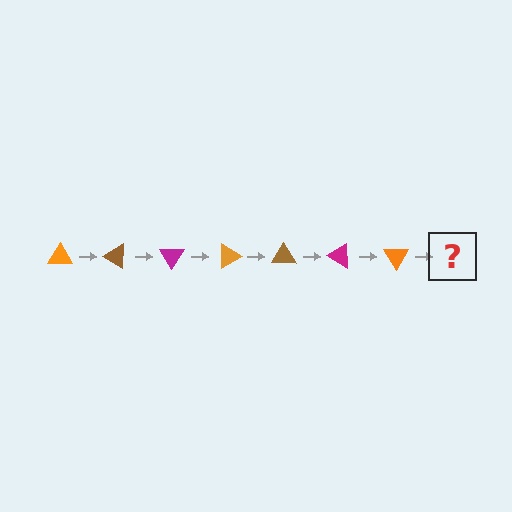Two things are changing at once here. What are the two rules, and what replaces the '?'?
The two rules are that it rotates 30 degrees each step and the color cycles through orange, brown, and magenta. The '?' should be a brown triangle, rotated 210 degrees from the start.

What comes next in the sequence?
The next element should be a brown triangle, rotated 210 degrees from the start.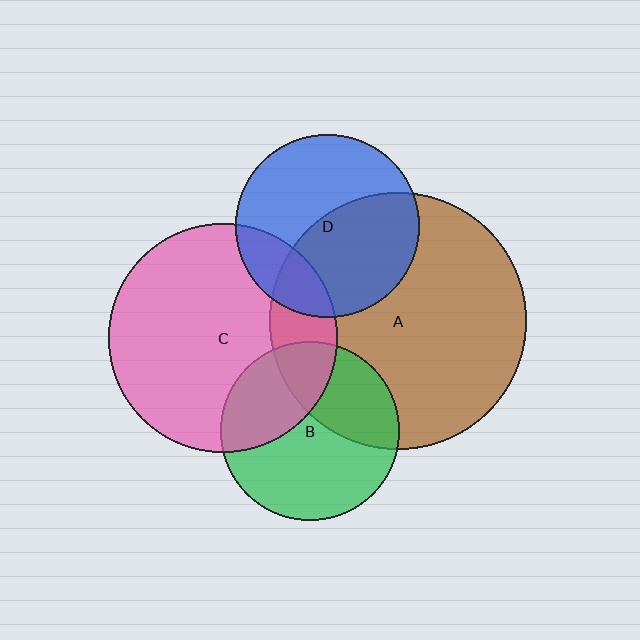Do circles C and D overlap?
Yes.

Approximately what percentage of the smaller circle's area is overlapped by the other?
Approximately 20%.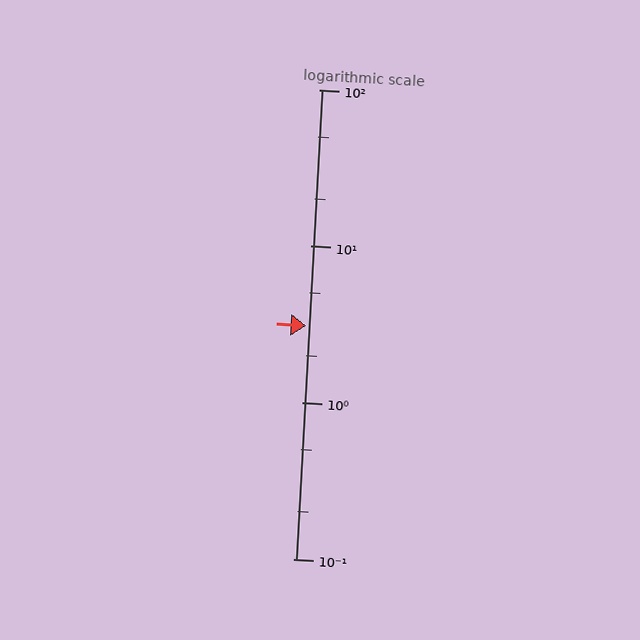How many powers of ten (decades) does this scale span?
The scale spans 3 decades, from 0.1 to 100.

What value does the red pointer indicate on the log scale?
The pointer indicates approximately 3.1.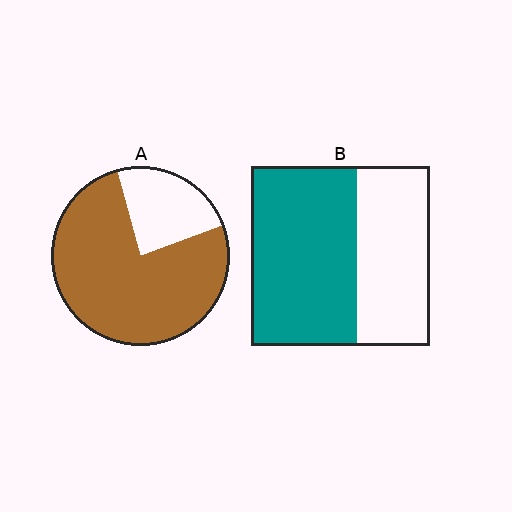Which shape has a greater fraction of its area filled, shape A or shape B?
Shape A.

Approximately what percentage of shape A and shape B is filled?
A is approximately 75% and B is approximately 60%.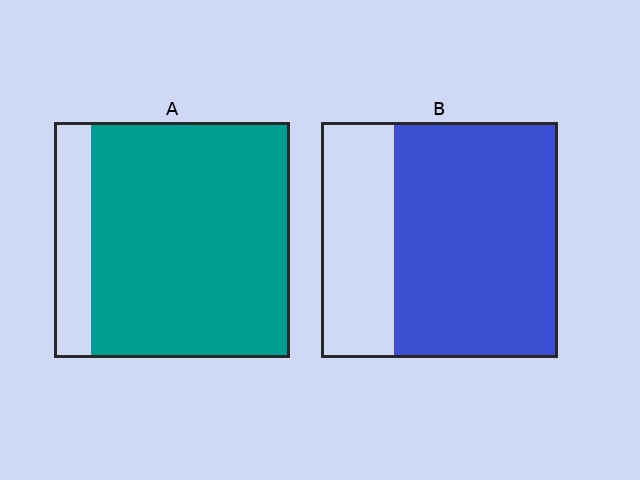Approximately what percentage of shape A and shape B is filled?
A is approximately 85% and B is approximately 70%.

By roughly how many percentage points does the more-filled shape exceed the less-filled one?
By roughly 15 percentage points (A over B).